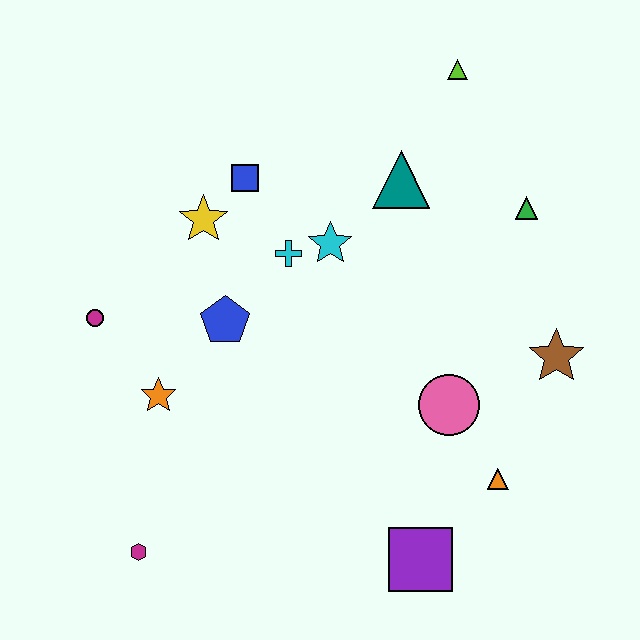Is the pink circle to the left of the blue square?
No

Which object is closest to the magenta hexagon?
The orange star is closest to the magenta hexagon.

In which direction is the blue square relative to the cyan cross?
The blue square is above the cyan cross.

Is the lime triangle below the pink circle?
No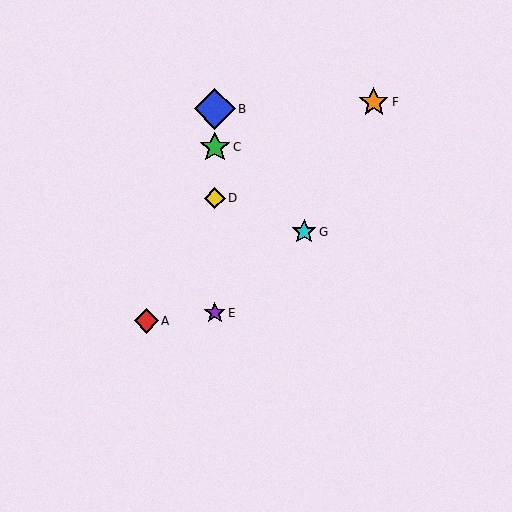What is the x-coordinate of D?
Object D is at x≈215.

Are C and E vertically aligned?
Yes, both are at x≈215.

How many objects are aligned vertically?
4 objects (B, C, D, E) are aligned vertically.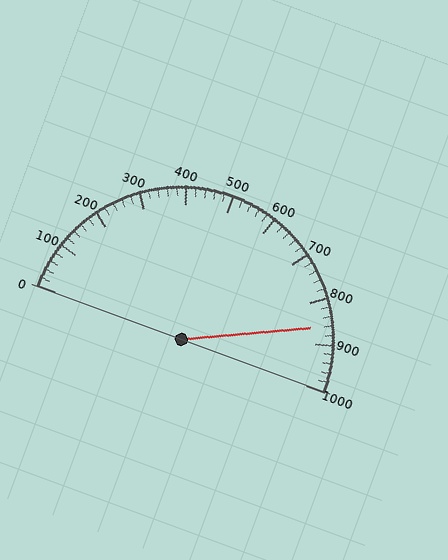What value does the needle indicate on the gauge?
The needle indicates approximately 860.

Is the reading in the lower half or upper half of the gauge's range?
The reading is in the upper half of the range (0 to 1000).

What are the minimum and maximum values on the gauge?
The gauge ranges from 0 to 1000.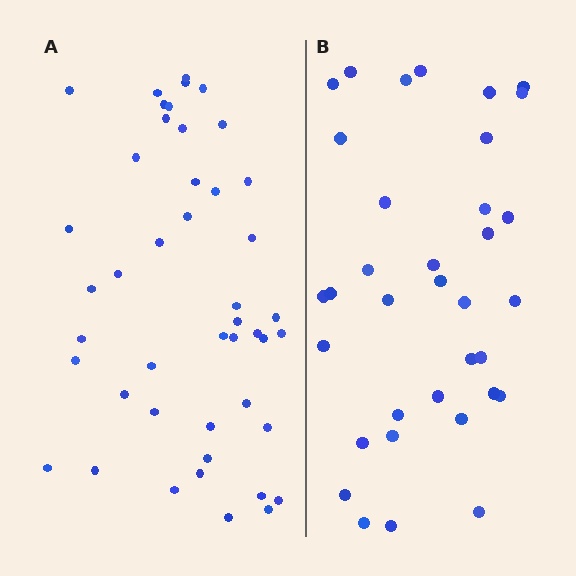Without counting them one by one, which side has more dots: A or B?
Region A (the left region) has more dots.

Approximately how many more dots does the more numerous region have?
Region A has roughly 10 or so more dots than region B.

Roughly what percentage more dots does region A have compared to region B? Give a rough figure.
About 30% more.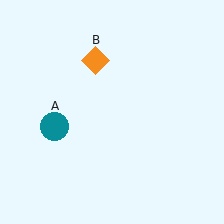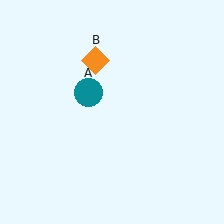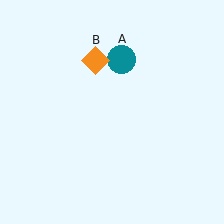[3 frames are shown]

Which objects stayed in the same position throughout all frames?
Orange diamond (object B) remained stationary.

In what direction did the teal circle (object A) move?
The teal circle (object A) moved up and to the right.